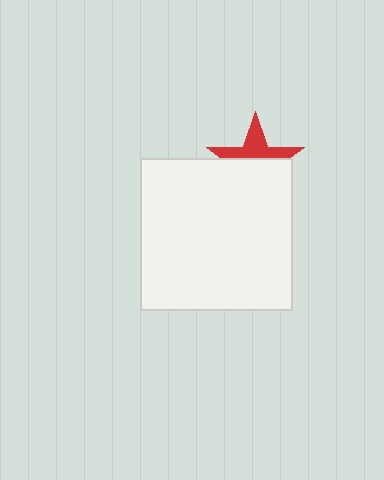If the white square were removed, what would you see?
You would see the complete red star.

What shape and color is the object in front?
The object in front is a white square.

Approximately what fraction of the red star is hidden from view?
Roughly 58% of the red star is hidden behind the white square.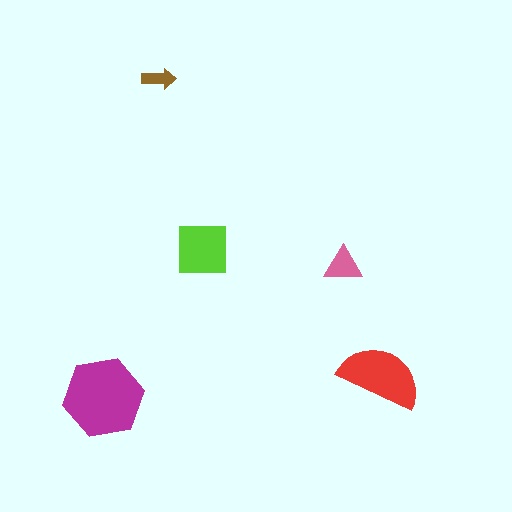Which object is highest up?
The brown arrow is topmost.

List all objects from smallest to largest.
The brown arrow, the pink triangle, the lime square, the red semicircle, the magenta hexagon.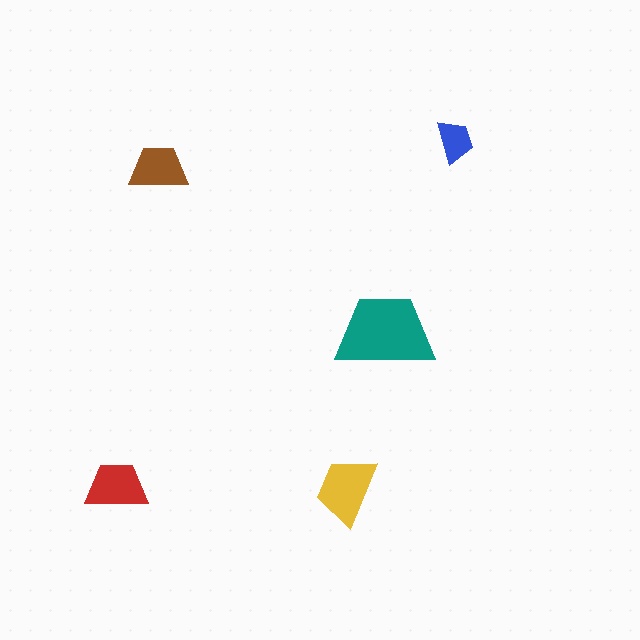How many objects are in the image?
There are 5 objects in the image.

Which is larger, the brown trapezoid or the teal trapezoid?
The teal one.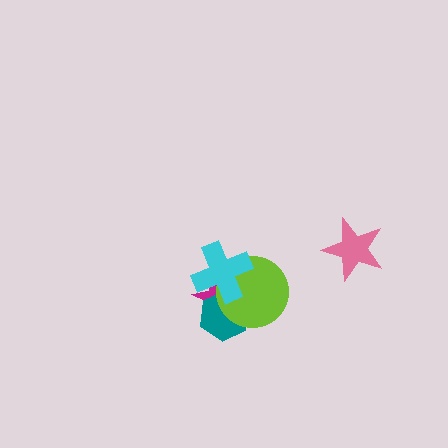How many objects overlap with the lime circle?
3 objects overlap with the lime circle.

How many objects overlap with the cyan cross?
3 objects overlap with the cyan cross.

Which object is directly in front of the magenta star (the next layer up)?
The teal hexagon is directly in front of the magenta star.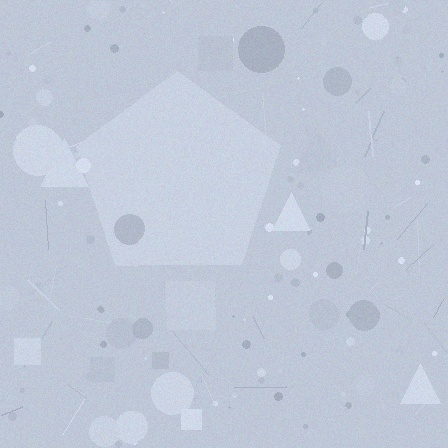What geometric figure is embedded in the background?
A pentagon is embedded in the background.